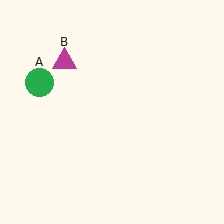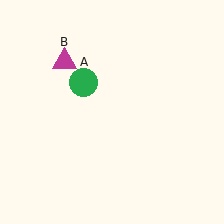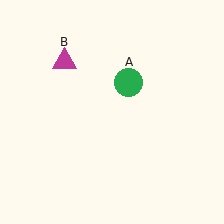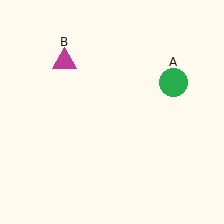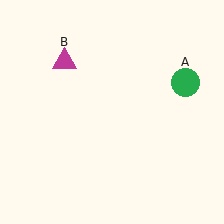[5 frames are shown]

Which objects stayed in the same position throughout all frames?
Magenta triangle (object B) remained stationary.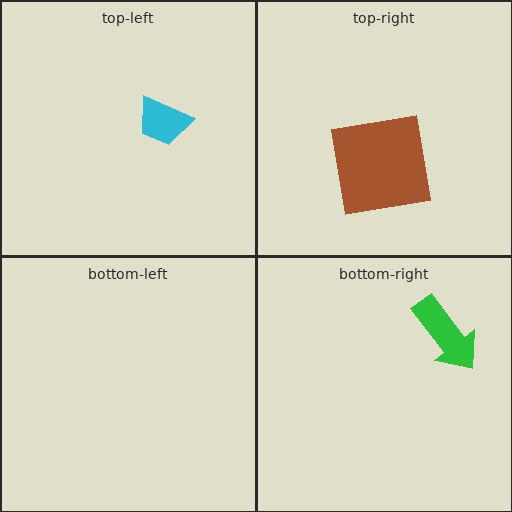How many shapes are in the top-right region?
1.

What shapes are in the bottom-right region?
The green arrow.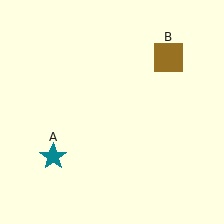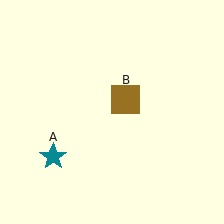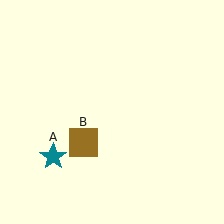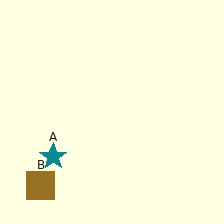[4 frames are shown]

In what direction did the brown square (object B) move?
The brown square (object B) moved down and to the left.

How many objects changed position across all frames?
1 object changed position: brown square (object B).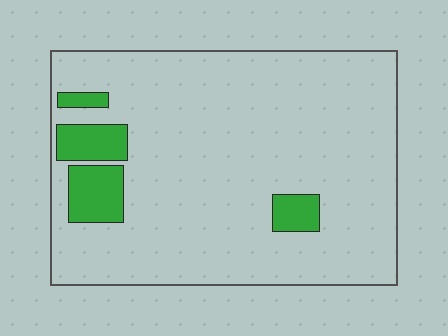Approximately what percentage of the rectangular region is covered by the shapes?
Approximately 10%.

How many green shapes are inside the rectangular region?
4.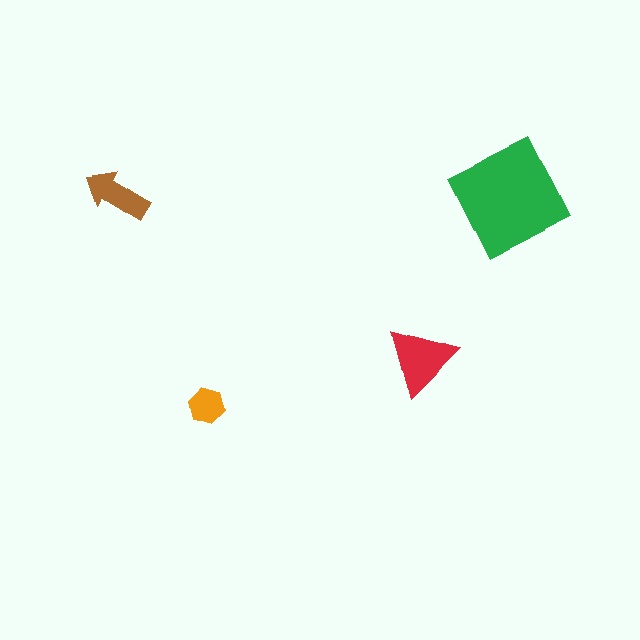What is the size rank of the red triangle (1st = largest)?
2nd.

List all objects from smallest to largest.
The orange hexagon, the brown arrow, the red triangle, the green square.